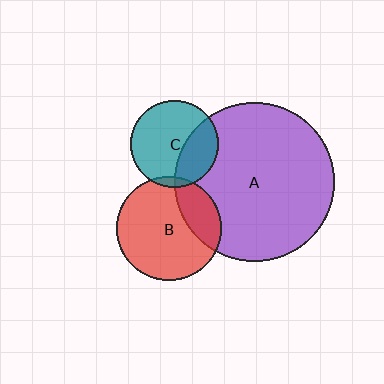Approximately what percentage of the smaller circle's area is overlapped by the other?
Approximately 25%.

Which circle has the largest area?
Circle A (purple).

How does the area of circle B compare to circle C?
Approximately 1.4 times.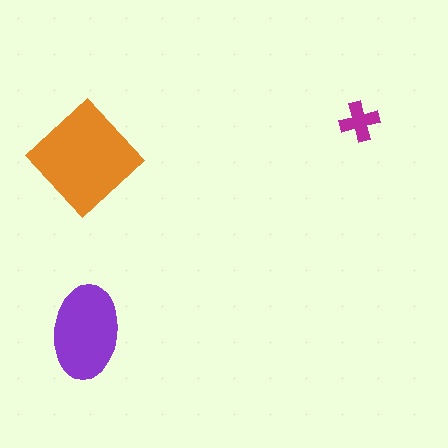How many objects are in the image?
There are 3 objects in the image.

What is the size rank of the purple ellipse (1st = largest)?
2nd.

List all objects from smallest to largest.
The magenta cross, the purple ellipse, the orange diamond.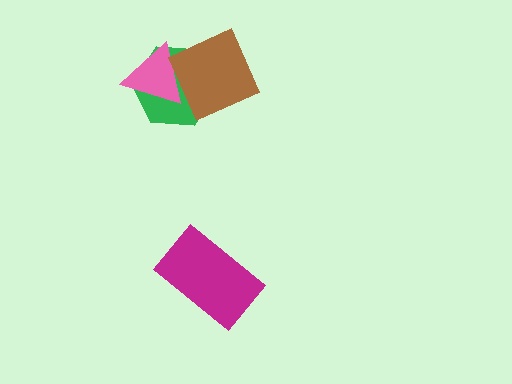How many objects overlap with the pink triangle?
2 objects overlap with the pink triangle.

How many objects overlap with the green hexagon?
2 objects overlap with the green hexagon.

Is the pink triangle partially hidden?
Yes, it is partially covered by another shape.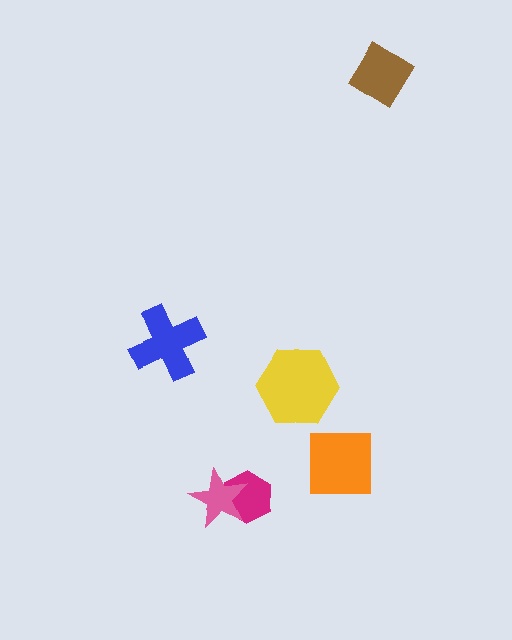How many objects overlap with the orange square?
0 objects overlap with the orange square.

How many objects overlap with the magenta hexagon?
1 object overlaps with the magenta hexagon.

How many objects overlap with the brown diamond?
0 objects overlap with the brown diamond.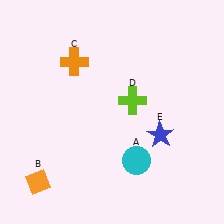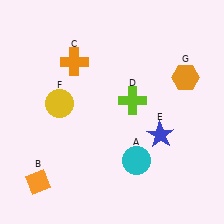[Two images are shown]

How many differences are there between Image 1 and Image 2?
There are 2 differences between the two images.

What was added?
A yellow circle (F), an orange hexagon (G) were added in Image 2.